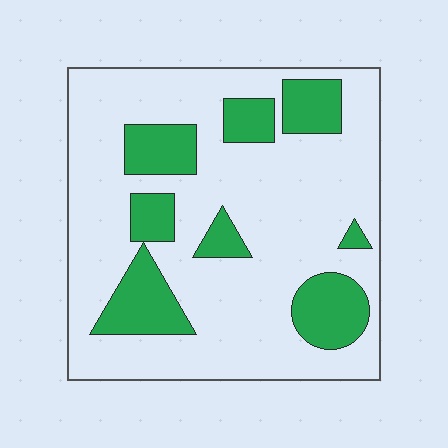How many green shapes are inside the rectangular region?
8.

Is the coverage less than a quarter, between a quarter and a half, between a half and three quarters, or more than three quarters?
Less than a quarter.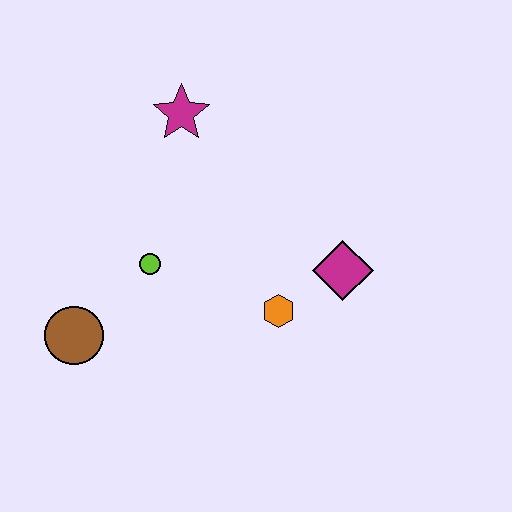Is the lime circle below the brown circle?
No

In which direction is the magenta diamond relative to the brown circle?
The magenta diamond is to the right of the brown circle.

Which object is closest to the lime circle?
The brown circle is closest to the lime circle.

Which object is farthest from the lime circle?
The magenta diamond is farthest from the lime circle.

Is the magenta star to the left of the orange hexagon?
Yes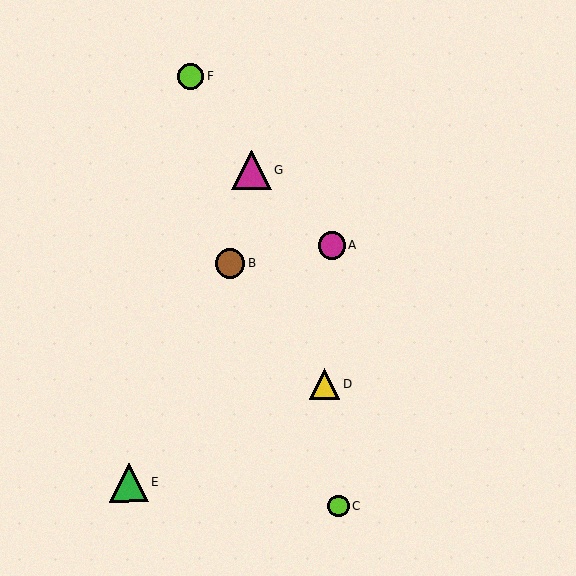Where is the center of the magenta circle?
The center of the magenta circle is at (332, 245).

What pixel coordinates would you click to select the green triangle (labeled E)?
Click at (128, 482) to select the green triangle E.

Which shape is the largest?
The magenta triangle (labeled G) is the largest.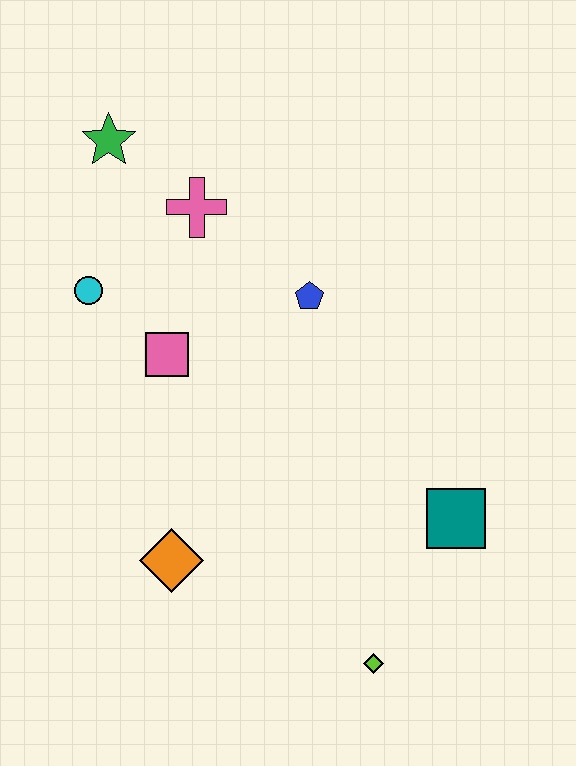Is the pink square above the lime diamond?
Yes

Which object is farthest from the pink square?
The lime diamond is farthest from the pink square.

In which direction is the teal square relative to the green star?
The teal square is below the green star.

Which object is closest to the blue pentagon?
The pink cross is closest to the blue pentagon.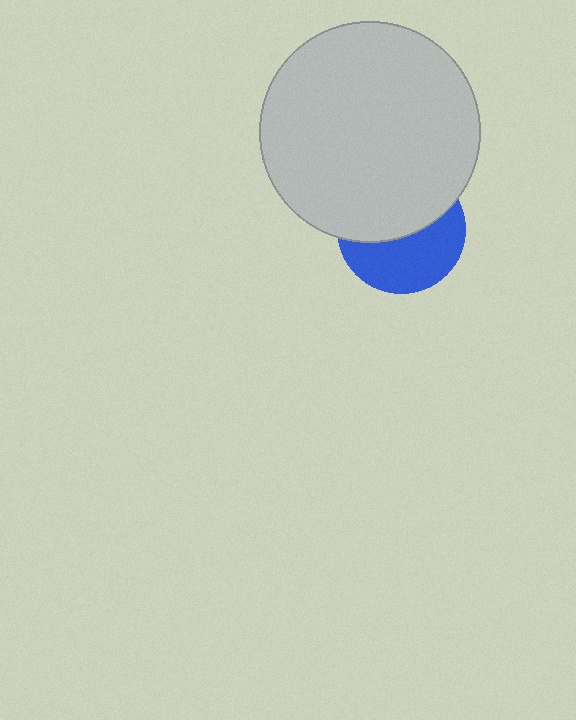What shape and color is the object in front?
The object in front is a light gray circle.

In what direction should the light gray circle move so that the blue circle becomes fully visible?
The light gray circle should move up. That is the shortest direction to clear the overlap and leave the blue circle fully visible.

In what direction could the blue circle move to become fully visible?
The blue circle could move down. That would shift it out from behind the light gray circle entirely.